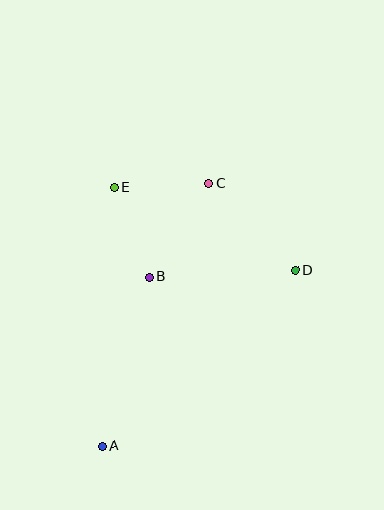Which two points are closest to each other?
Points C and E are closest to each other.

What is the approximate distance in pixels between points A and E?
The distance between A and E is approximately 259 pixels.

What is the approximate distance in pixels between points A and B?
The distance between A and B is approximately 175 pixels.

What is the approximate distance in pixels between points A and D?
The distance between A and D is approximately 261 pixels.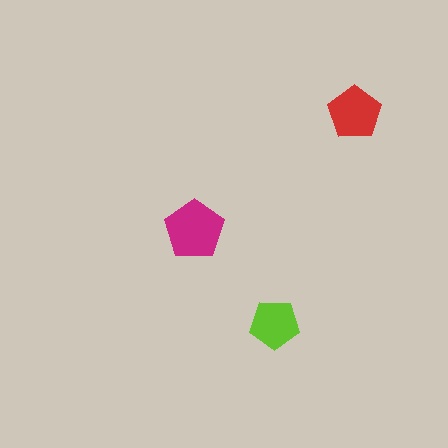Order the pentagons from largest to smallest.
the magenta one, the red one, the lime one.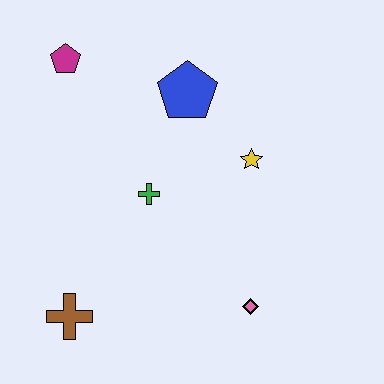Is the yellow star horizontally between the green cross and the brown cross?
No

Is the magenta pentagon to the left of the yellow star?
Yes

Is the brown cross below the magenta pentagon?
Yes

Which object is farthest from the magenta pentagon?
The pink diamond is farthest from the magenta pentagon.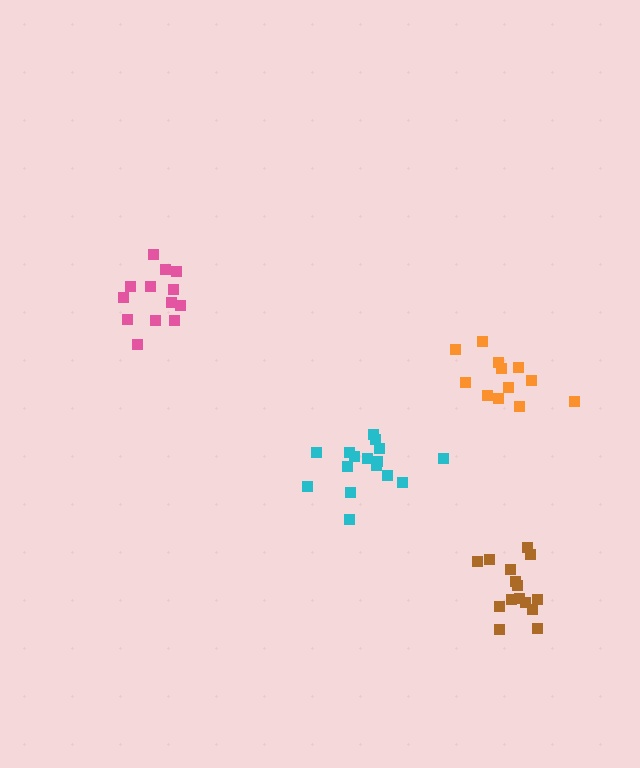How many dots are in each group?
Group 1: 12 dots, Group 2: 13 dots, Group 3: 15 dots, Group 4: 16 dots (56 total).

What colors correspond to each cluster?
The clusters are colored: orange, pink, brown, cyan.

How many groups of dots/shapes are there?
There are 4 groups.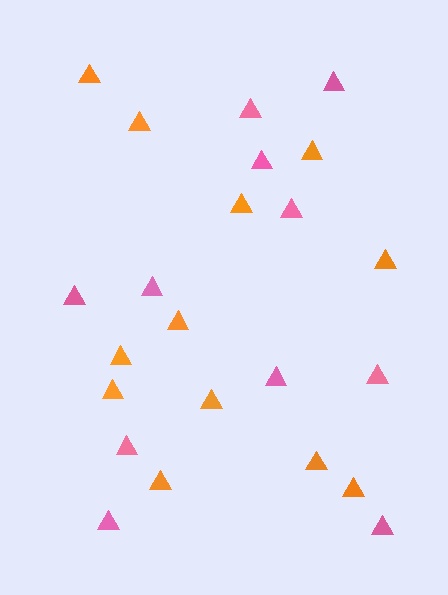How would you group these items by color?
There are 2 groups: one group of orange triangles (12) and one group of pink triangles (11).